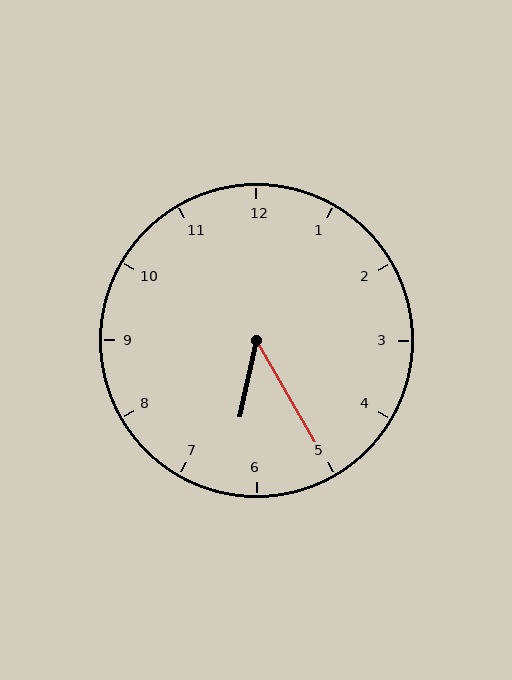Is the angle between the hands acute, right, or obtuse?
It is acute.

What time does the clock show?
6:25.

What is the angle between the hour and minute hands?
Approximately 42 degrees.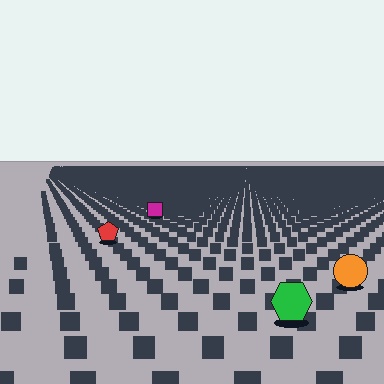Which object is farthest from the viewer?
The magenta square is farthest from the viewer. It appears smaller and the ground texture around it is denser.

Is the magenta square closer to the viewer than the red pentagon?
No. The red pentagon is closer — you can tell from the texture gradient: the ground texture is coarser near it.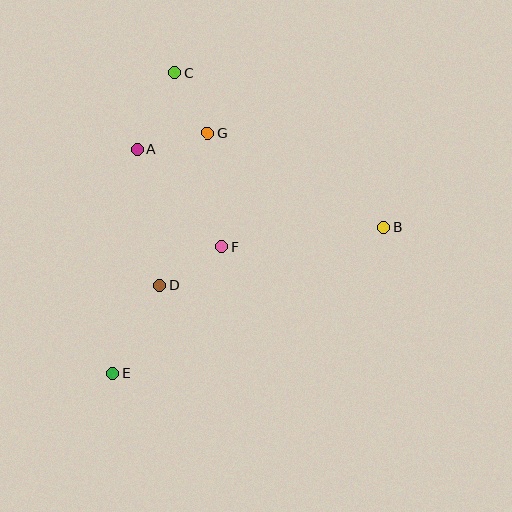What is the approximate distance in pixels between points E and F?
The distance between E and F is approximately 167 pixels.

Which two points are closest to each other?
Points C and G are closest to each other.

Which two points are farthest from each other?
Points B and E are farthest from each other.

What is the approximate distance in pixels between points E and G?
The distance between E and G is approximately 258 pixels.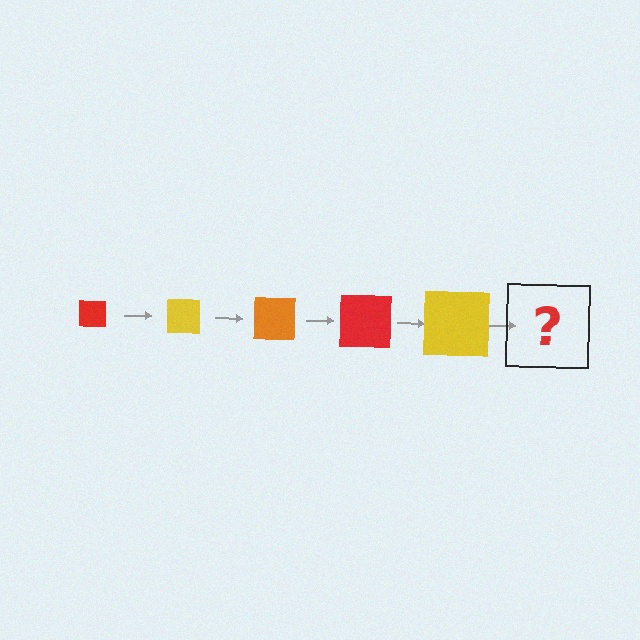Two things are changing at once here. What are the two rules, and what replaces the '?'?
The two rules are that the square grows larger each step and the color cycles through red, yellow, and orange. The '?' should be an orange square, larger than the previous one.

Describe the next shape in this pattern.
It should be an orange square, larger than the previous one.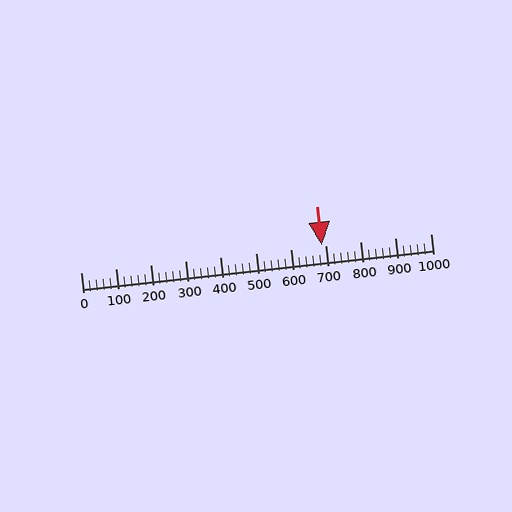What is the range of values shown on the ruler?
The ruler shows values from 0 to 1000.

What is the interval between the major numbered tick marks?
The major tick marks are spaced 100 units apart.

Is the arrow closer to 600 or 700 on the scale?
The arrow is closer to 700.